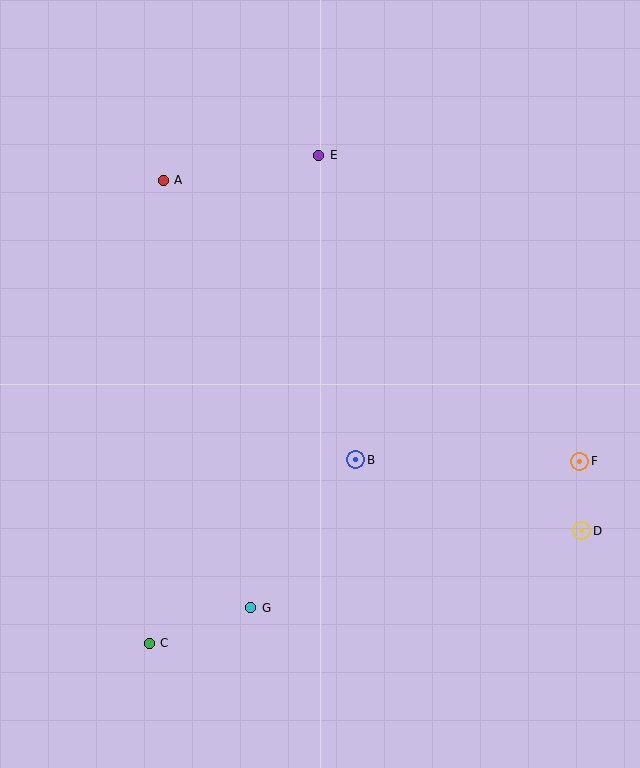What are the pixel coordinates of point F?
Point F is at (580, 461).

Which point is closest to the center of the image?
Point B at (356, 460) is closest to the center.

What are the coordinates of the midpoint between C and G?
The midpoint between C and G is at (200, 625).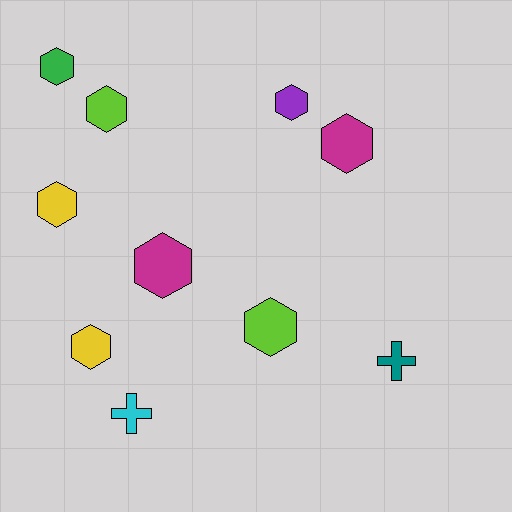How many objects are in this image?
There are 10 objects.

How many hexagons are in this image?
There are 8 hexagons.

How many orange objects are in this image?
There are no orange objects.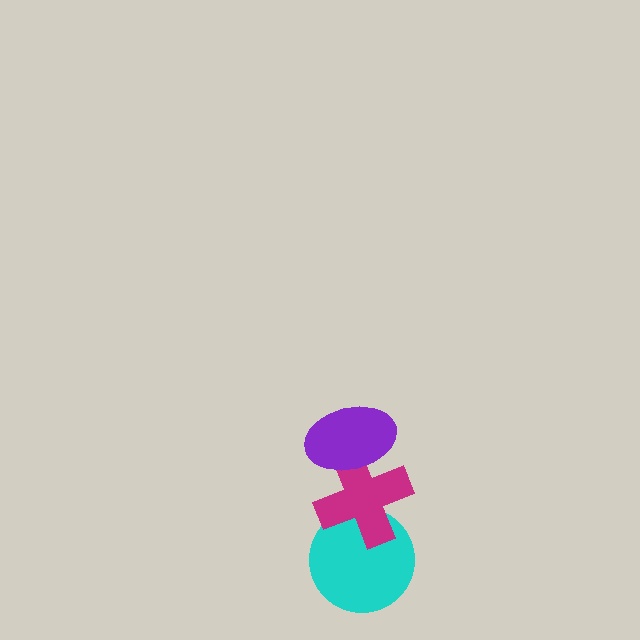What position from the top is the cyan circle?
The cyan circle is 3rd from the top.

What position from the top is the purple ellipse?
The purple ellipse is 1st from the top.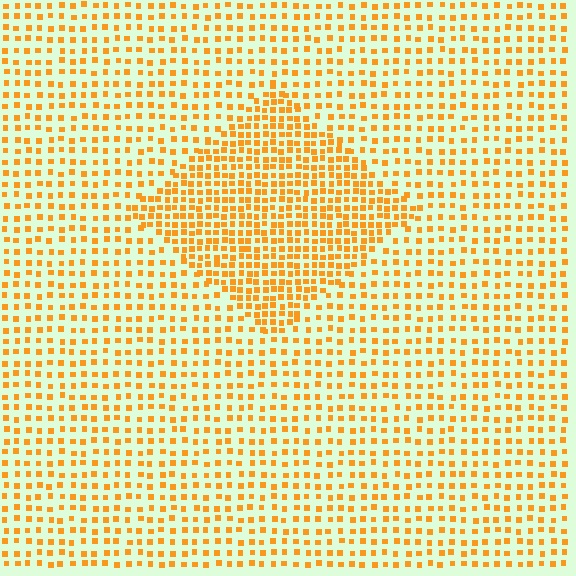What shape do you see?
I see a diamond.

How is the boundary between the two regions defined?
The boundary is defined by a change in element density (approximately 1.9x ratio). All elements are the same color, size, and shape.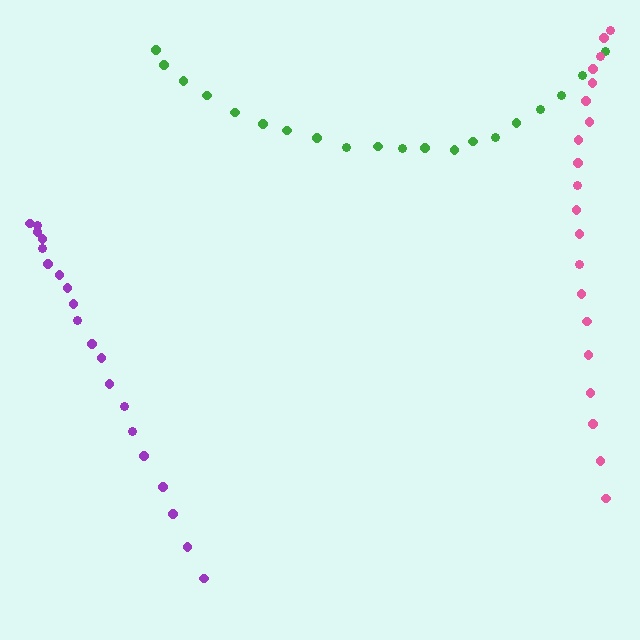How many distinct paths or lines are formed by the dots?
There are 3 distinct paths.